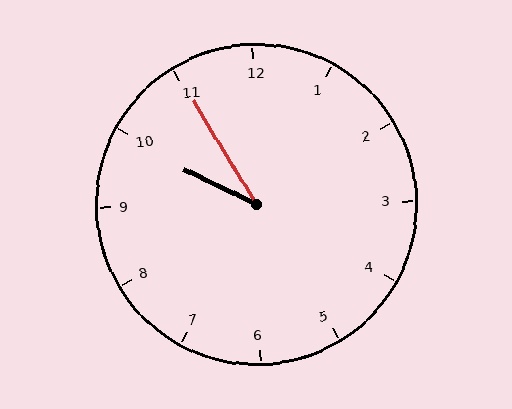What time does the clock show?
9:55.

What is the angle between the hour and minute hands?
Approximately 32 degrees.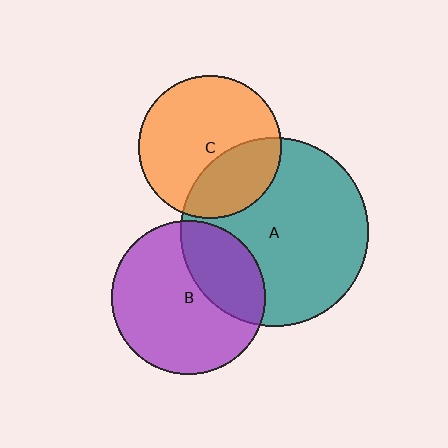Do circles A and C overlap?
Yes.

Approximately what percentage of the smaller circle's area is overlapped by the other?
Approximately 30%.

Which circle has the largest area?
Circle A (teal).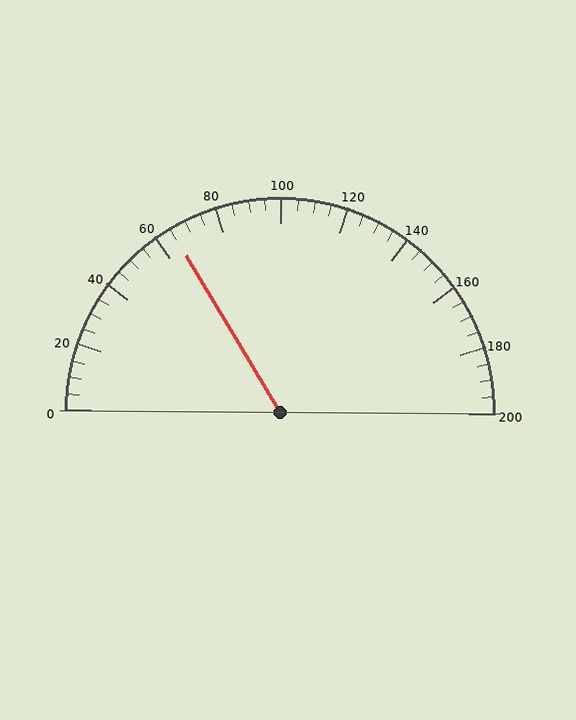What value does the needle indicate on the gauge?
The needle indicates approximately 65.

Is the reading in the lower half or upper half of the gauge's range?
The reading is in the lower half of the range (0 to 200).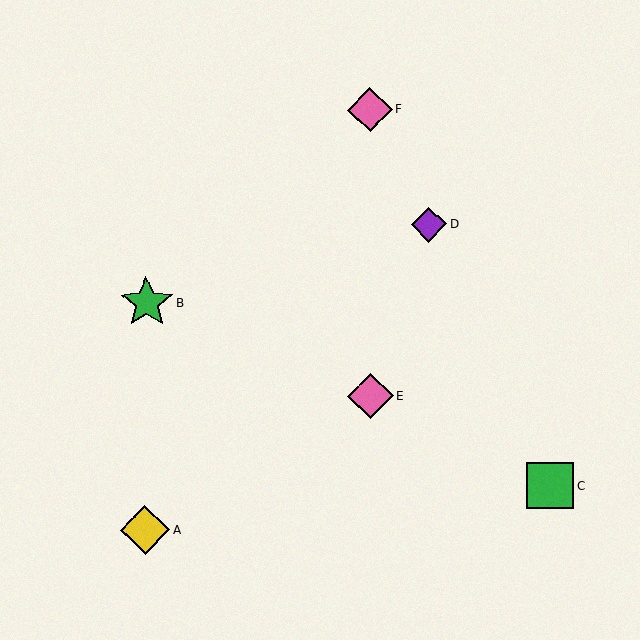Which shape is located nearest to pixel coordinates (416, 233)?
The purple diamond (labeled D) at (429, 224) is nearest to that location.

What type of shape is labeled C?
Shape C is a green square.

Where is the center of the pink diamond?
The center of the pink diamond is at (371, 396).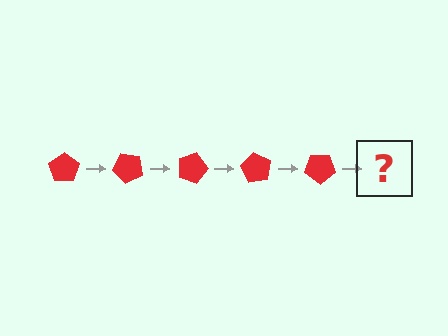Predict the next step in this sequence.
The next step is a red pentagon rotated 225 degrees.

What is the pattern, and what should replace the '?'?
The pattern is that the pentagon rotates 45 degrees each step. The '?' should be a red pentagon rotated 225 degrees.